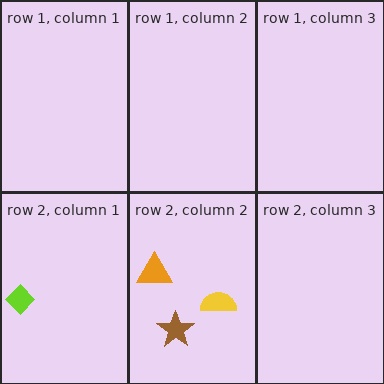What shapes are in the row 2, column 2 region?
The orange triangle, the yellow semicircle, the brown star.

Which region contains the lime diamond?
The row 2, column 1 region.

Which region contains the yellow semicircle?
The row 2, column 2 region.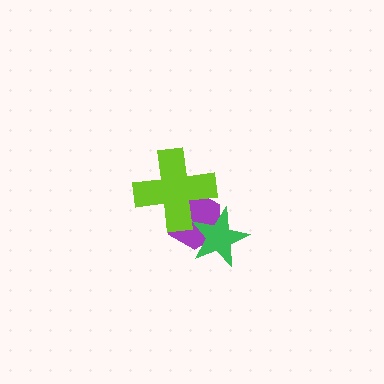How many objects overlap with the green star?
2 objects overlap with the green star.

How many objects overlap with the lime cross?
2 objects overlap with the lime cross.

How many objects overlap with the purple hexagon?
2 objects overlap with the purple hexagon.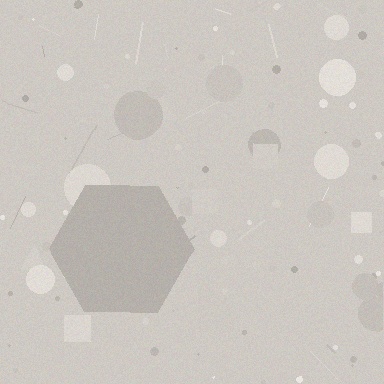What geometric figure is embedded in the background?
A hexagon is embedded in the background.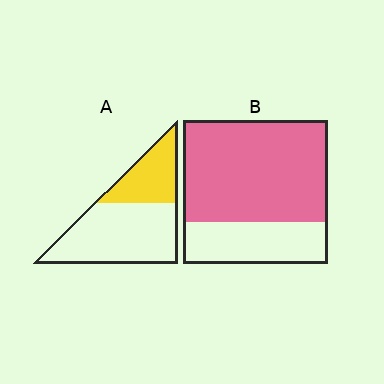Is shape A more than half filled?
No.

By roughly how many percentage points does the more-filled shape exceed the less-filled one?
By roughly 40 percentage points (B over A).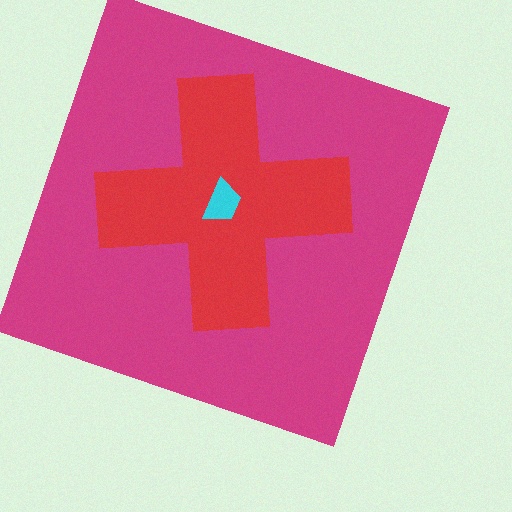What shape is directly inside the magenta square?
The red cross.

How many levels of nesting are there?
3.